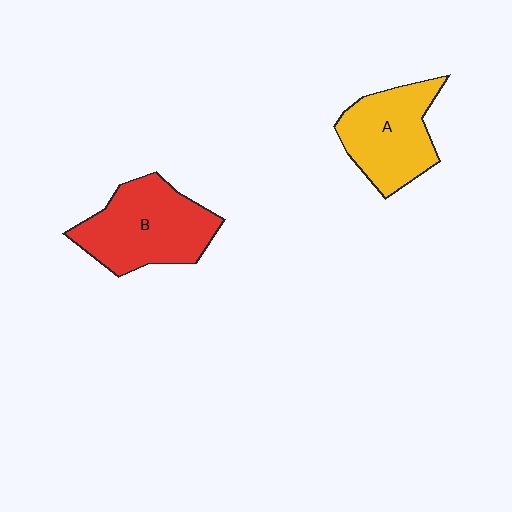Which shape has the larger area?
Shape B (red).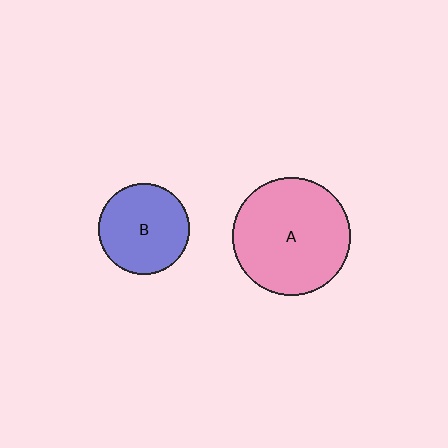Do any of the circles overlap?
No, none of the circles overlap.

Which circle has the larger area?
Circle A (pink).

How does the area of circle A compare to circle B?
Approximately 1.7 times.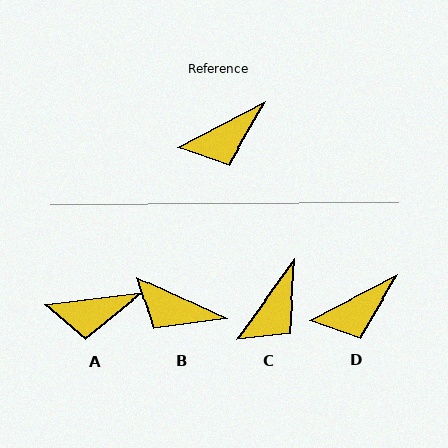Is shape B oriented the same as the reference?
No, it is off by about 52 degrees.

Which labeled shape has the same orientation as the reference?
D.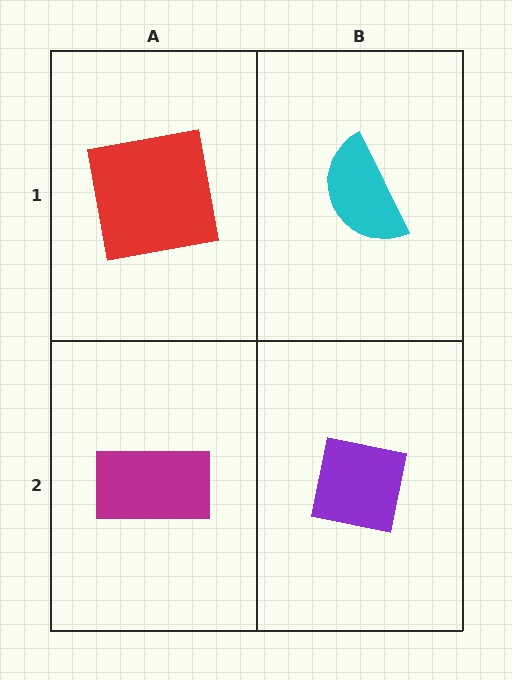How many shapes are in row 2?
2 shapes.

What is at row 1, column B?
A cyan semicircle.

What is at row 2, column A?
A magenta rectangle.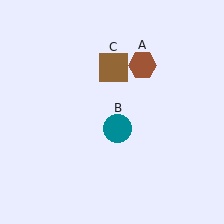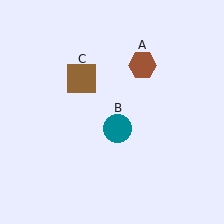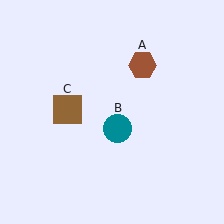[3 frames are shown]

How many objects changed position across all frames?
1 object changed position: brown square (object C).